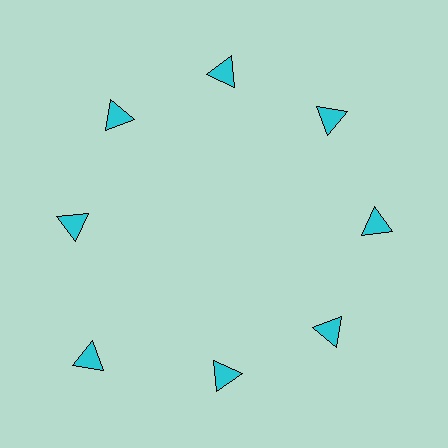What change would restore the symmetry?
The symmetry would be restored by moving it inward, back onto the ring so that all 8 triangles sit at equal angles and equal distance from the center.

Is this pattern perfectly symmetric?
No. The 8 cyan triangles are arranged in a ring, but one element near the 8 o'clock position is pushed outward from the center, breaking the 8-fold rotational symmetry.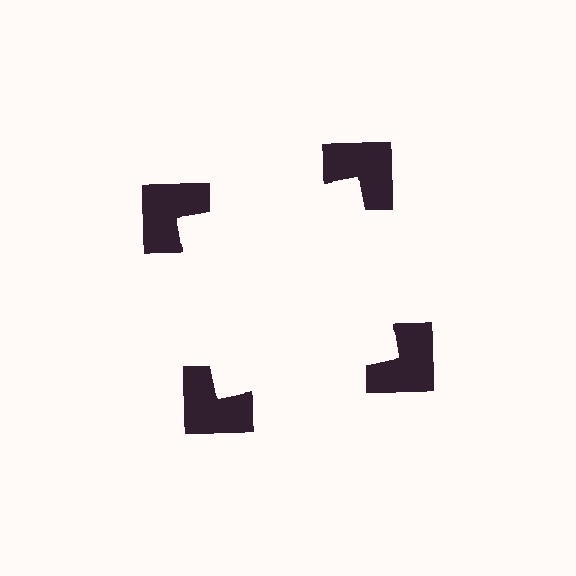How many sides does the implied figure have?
4 sides.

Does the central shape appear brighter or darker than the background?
It typically appears slightly brighter than the background, even though no actual brightness change is drawn.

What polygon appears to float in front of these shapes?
An illusory square — its edges are inferred from the aligned wedge cuts in the notched squares, not physically drawn.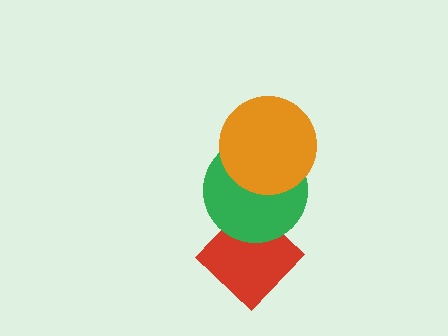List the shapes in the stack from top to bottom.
From top to bottom: the orange circle, the green circle, the red diamond.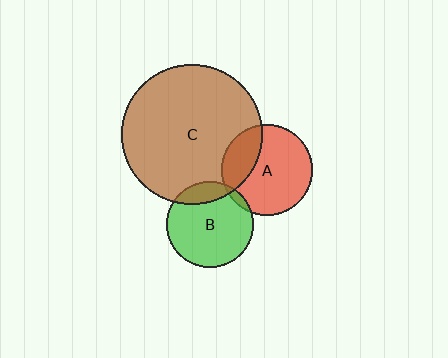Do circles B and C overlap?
Yes.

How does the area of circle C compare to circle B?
Approximately 2.6 times.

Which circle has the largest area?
Circle C (brown).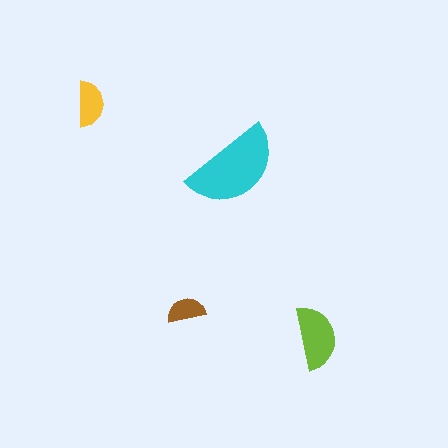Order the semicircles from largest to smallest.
the cyan one, the lime one, the yellow one, the brown one.